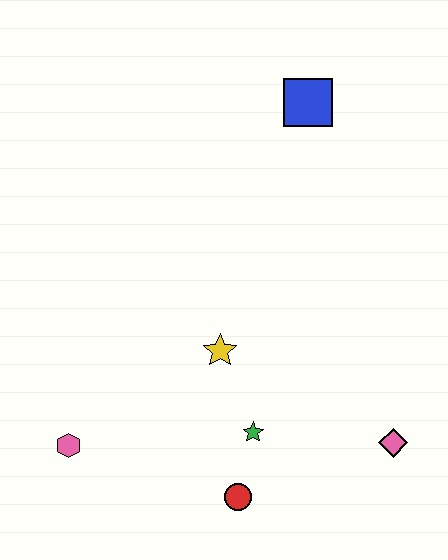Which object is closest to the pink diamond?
The green star is closest to the pink diamond.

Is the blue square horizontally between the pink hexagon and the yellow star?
No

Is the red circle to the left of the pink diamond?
Yes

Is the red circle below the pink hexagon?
Yes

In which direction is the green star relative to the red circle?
The green star is above the red circle.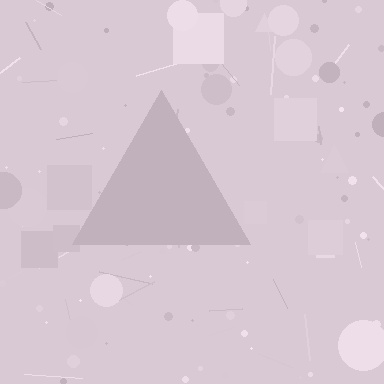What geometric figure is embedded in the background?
A triangle is embedded in the background.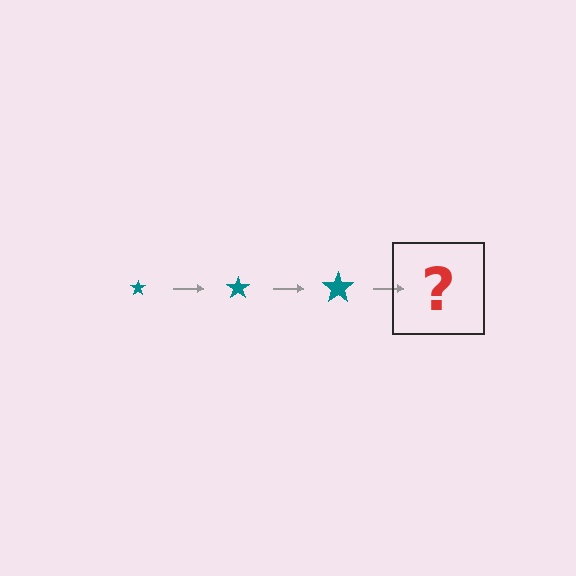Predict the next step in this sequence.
The next step is a teal star, larger than the previous one.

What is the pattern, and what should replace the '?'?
The pattern is that the star gets progressively larger each step. The '?' should be a teal star, larger than the previous one.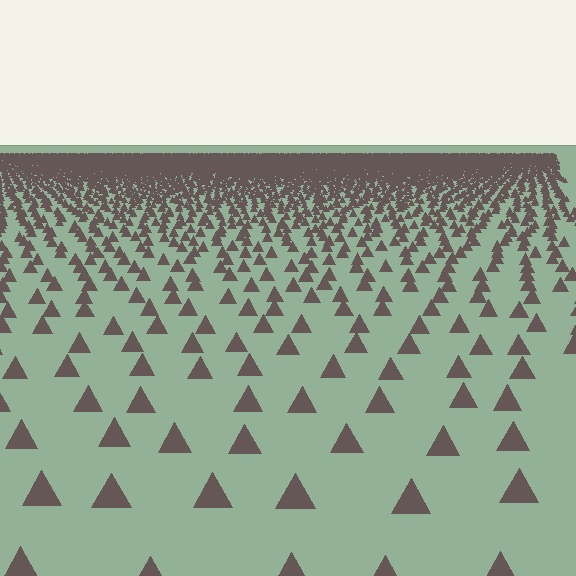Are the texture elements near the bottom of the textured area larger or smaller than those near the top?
Larger. Near the bottom, elements are closer to the viewer and appear at a bigger on-screen size.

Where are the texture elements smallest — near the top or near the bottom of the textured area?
Near the top.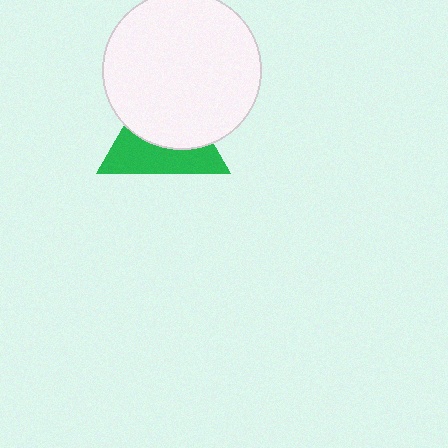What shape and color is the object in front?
The object in front is a white circle.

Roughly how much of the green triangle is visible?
About half of it is visible (roughly 45%).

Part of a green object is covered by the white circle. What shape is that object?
It is a triangle.